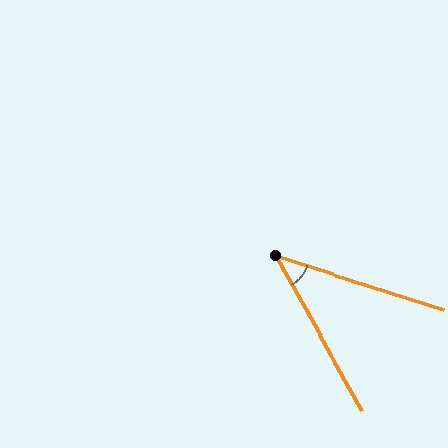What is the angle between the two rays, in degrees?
Approximately 43 degrees.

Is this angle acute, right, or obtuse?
It is acute.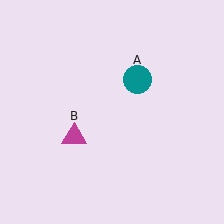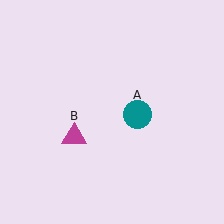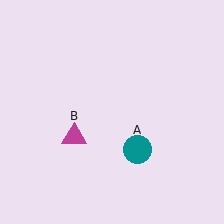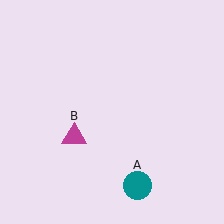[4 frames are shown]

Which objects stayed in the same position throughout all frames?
Magenta triangle (object B) remained stationary.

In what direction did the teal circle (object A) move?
The teal circle (object A) moved down.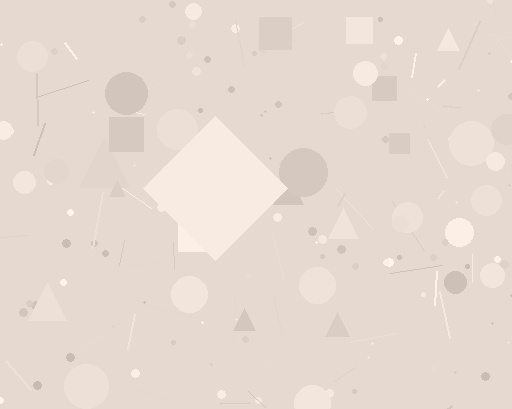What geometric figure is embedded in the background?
A diamond is embedded in the background.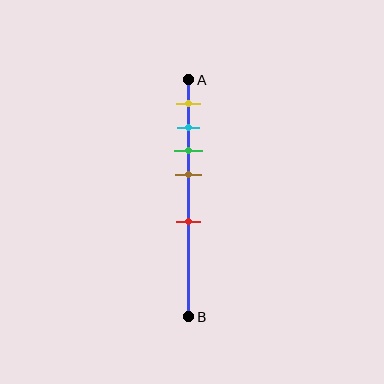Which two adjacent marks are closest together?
The cyan and green marks are the closest adjacent pair.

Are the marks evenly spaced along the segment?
No, the marks are not evenly spaced.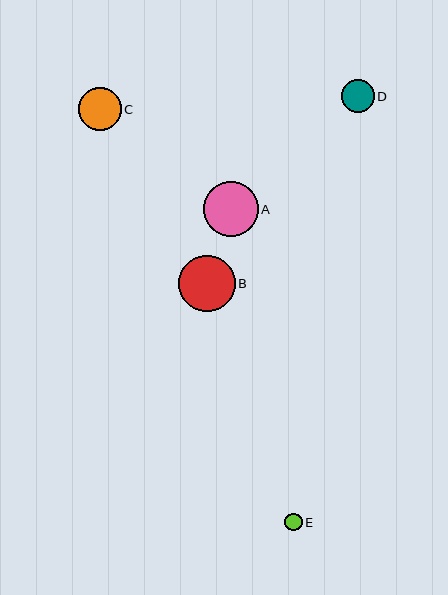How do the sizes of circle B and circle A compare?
Circle B and circle A are approximately the same size.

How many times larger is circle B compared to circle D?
Circle B is approximately 1.7 times the size of circle D.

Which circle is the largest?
Circle B is the largest with a size of approximately 57 pixels.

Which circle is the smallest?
Circle E is the smallest with a size of approximately 17 pixels.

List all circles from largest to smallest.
From largest to smallest: B, A, C, D, E.